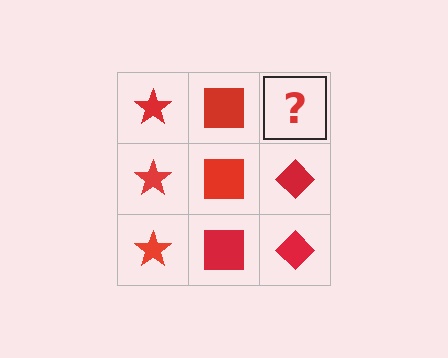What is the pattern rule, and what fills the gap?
The rule is that each column has a consistent shape. The gap should be filled with a red diamond.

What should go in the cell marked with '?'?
The missing cell should contain a red diamond.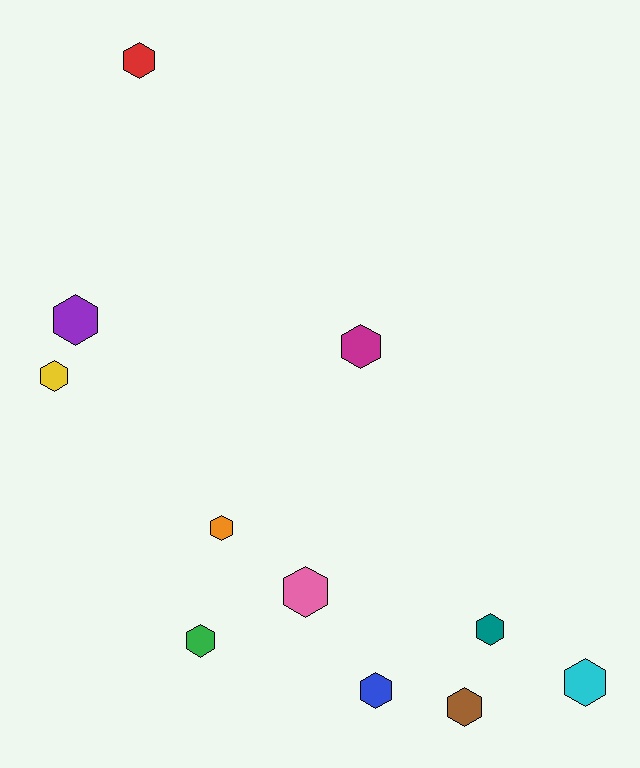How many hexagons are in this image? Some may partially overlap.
There are 11 hexagons.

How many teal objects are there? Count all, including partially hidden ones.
There is 1 teal object.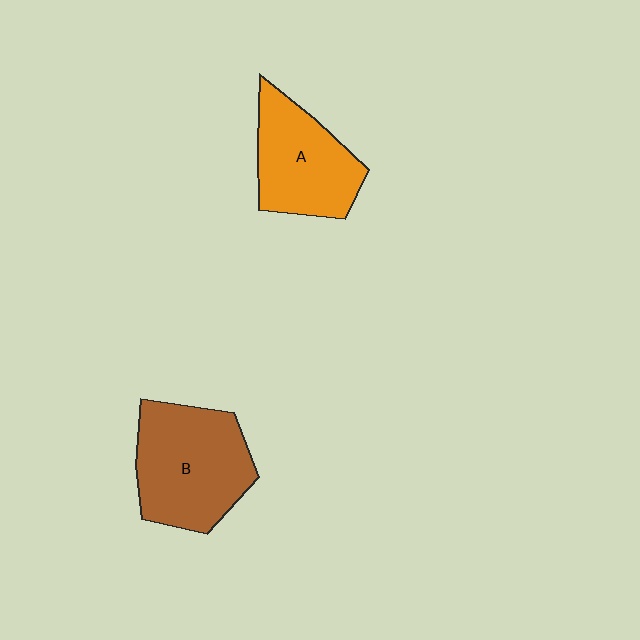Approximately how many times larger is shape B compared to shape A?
Approximately 1.2 times.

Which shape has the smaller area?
Shape A (orange).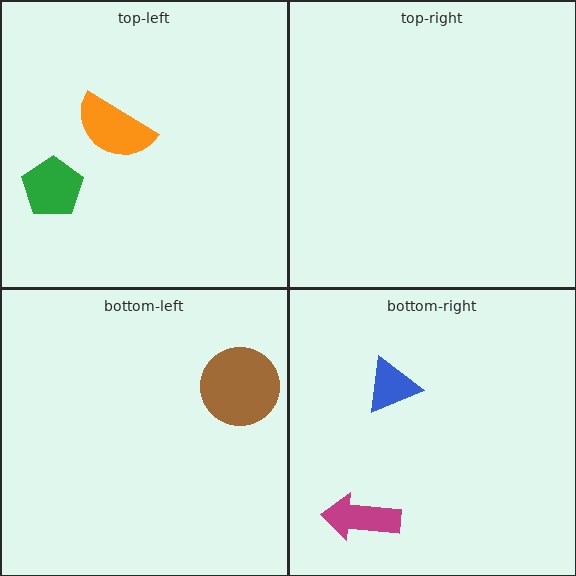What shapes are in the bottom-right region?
The magenta arrow, the blue triangle.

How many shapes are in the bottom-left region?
1.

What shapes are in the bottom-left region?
The brown circle.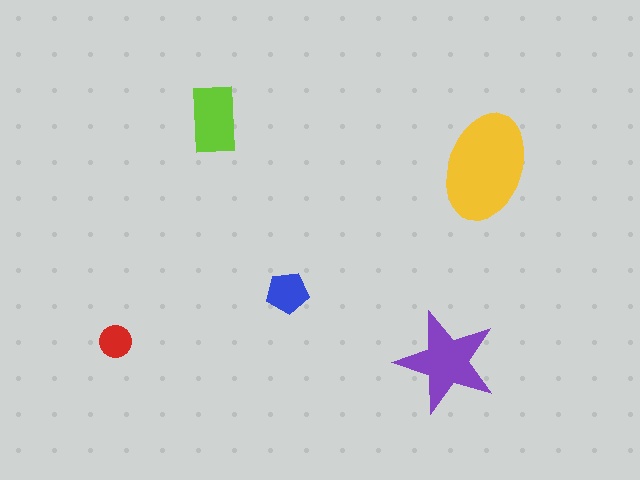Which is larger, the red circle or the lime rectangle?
The lime rectangle.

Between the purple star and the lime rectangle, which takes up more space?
The purple star.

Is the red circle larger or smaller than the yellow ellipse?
Smaller.